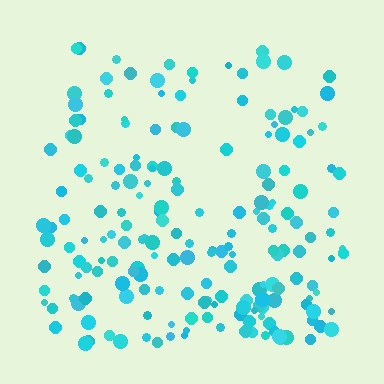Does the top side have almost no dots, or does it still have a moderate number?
Still a moderate number, just noticeably fewer than the bottom.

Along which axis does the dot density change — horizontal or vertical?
Vertical.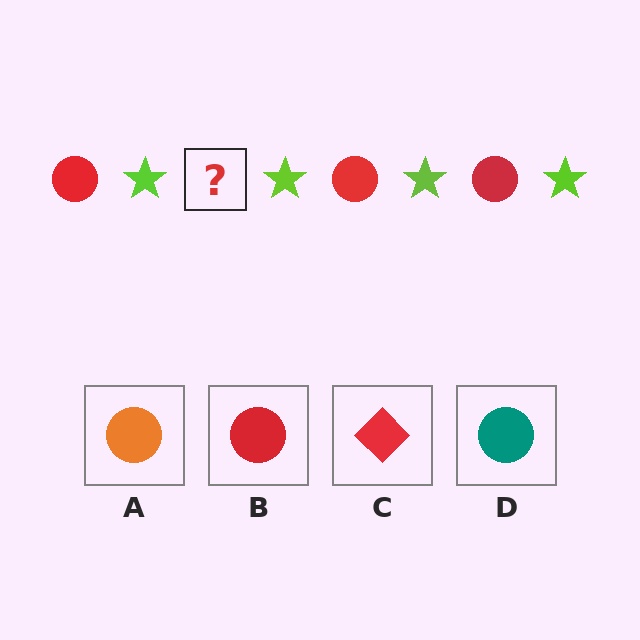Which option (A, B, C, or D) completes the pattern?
B.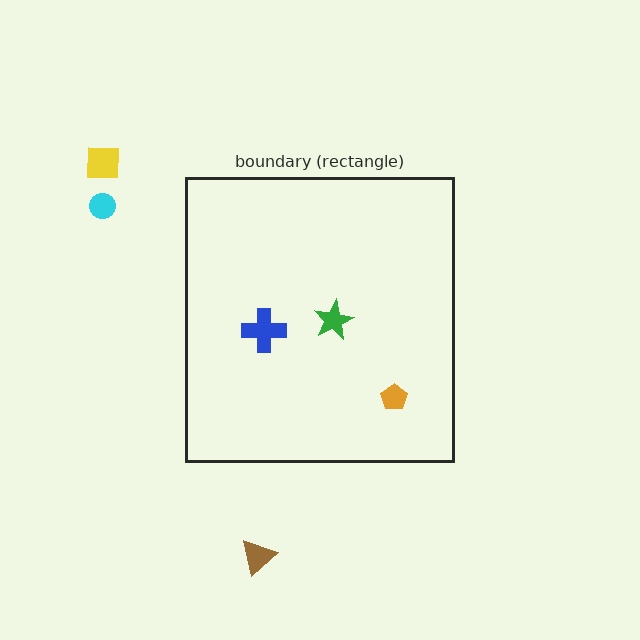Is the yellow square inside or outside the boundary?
Outside.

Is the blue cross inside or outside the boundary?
Inside.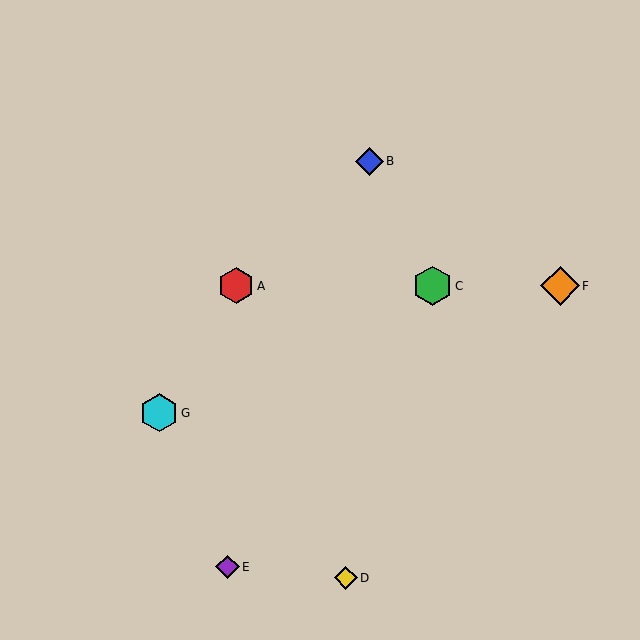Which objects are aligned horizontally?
Objects A, C, F are aligned horizontally.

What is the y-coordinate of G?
Object G is at y≈413.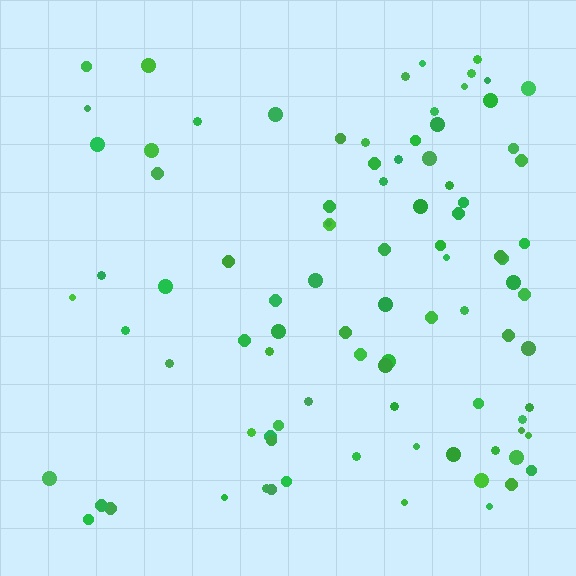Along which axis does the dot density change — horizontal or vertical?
Horizontal.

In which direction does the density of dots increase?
From left to right, with the right side densest.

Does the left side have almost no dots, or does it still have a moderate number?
Still a moderate number, just noticeably fewer than the right.